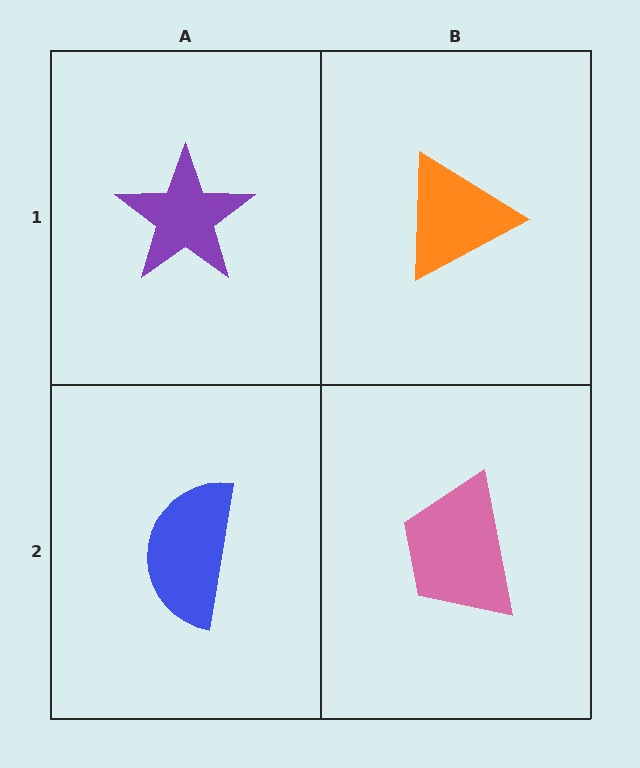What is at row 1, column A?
A purple star.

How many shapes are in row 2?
2 shapes.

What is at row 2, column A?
A blue semicircle.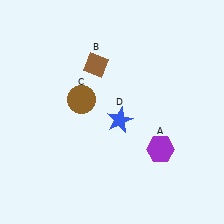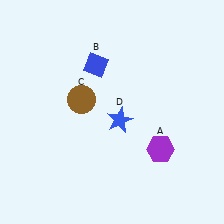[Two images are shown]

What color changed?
The diamond (B) changed from brown in Image 1 to blue in Image 2.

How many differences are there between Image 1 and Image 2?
There is 1 difference between the two images.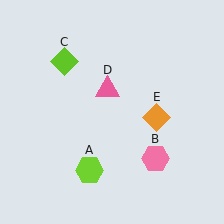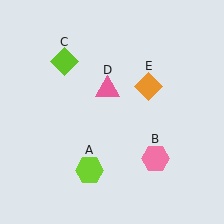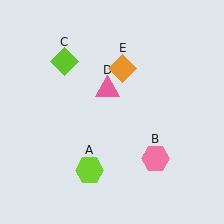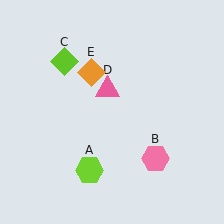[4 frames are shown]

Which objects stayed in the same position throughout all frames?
Lime hexagon (object A) and pink hexagon (object B) and lime diamond (object C) and pink triangle (object D) remained stationary.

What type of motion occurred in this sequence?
The orange diamond (object E) rotated counterclockwise around the center of the scene.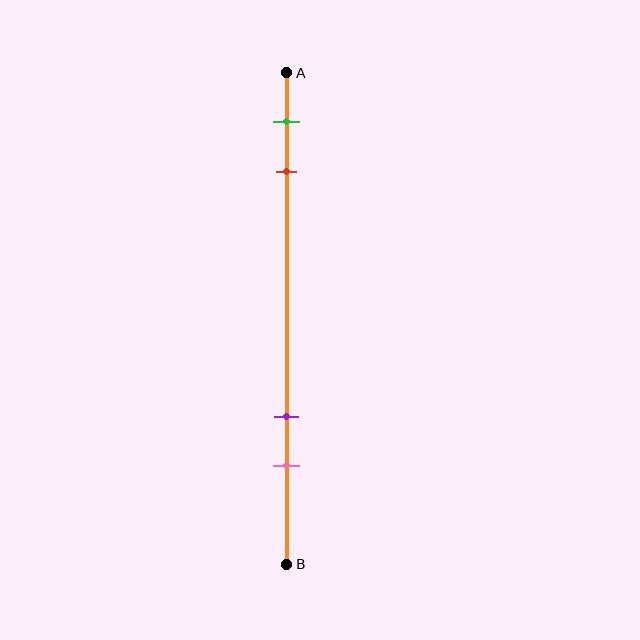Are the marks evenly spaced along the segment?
No, the marks are not evenly spaced.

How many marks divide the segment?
There are 4 marks dividing the segment.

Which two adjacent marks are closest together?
The green and red marks are the closest adjacent pair.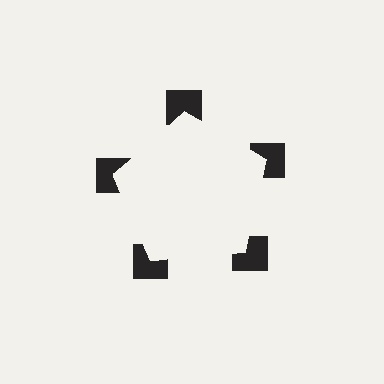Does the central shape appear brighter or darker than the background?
It typically appears slightly brighter than the background, even though no actual brightness change is drawn.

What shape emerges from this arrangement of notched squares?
An illusory pentagon — its edges are inferred from the aligned wedge cuts in the notched squares, not physically drawn.